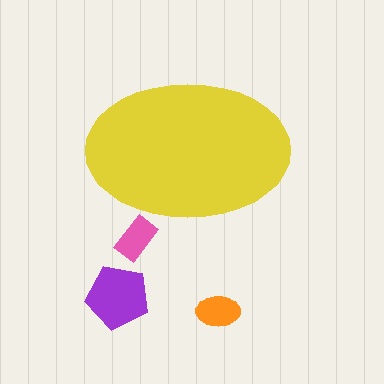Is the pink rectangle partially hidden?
Yes, the pink rectangle is partially hidden behind the yellow ellipse.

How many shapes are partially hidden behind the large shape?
1 shape is partially hidden.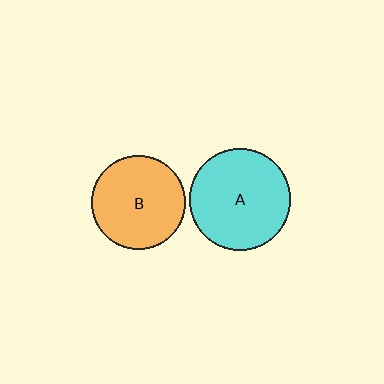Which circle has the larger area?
Circle A (cyan).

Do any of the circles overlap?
No, none of the circles overlap.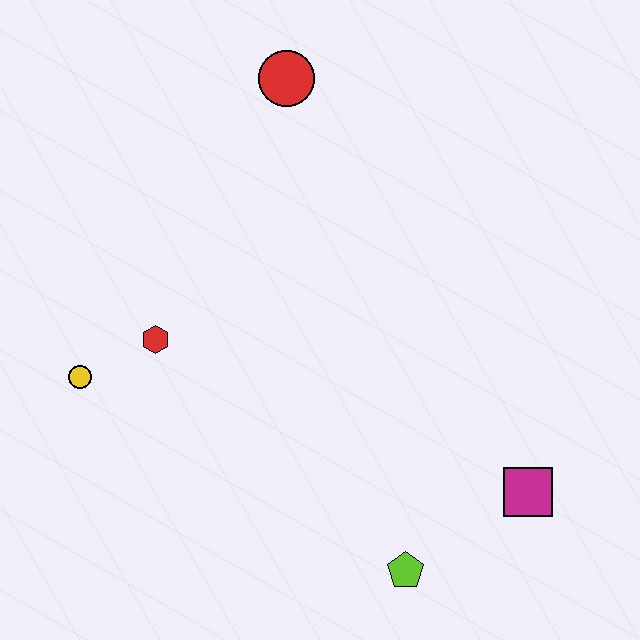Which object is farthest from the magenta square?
The red circle is farthest from the magenta square.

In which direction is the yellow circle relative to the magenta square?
The yellow circle is to the left of the magenta square.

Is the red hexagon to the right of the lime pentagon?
No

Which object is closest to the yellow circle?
The red hexagon is closest to the yellow circle.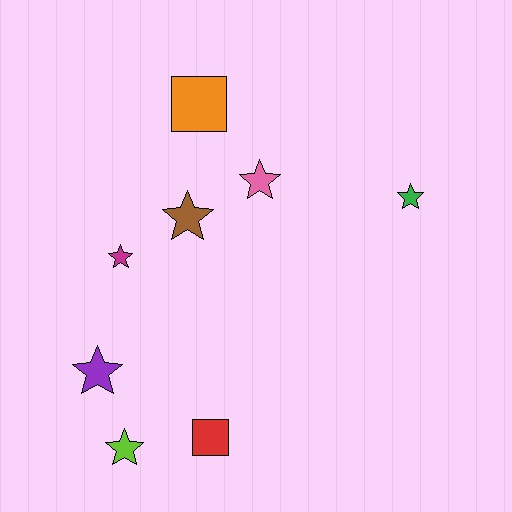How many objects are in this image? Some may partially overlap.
There are 8 objects.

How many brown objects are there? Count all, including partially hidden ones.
There is 1 brown object.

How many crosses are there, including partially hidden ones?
There are no crosses.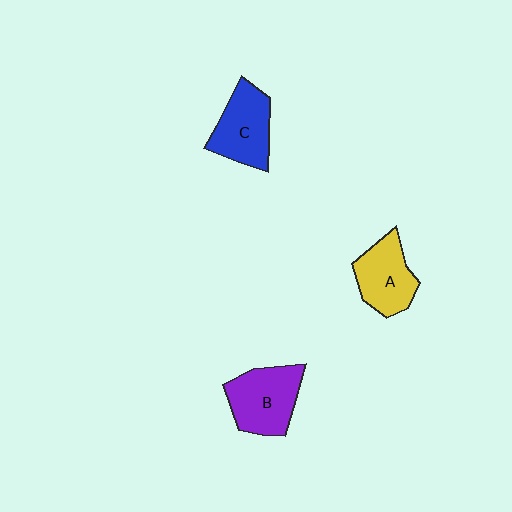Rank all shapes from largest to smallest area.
From largest to smallest: B (purple), C (blue), A (yellow).